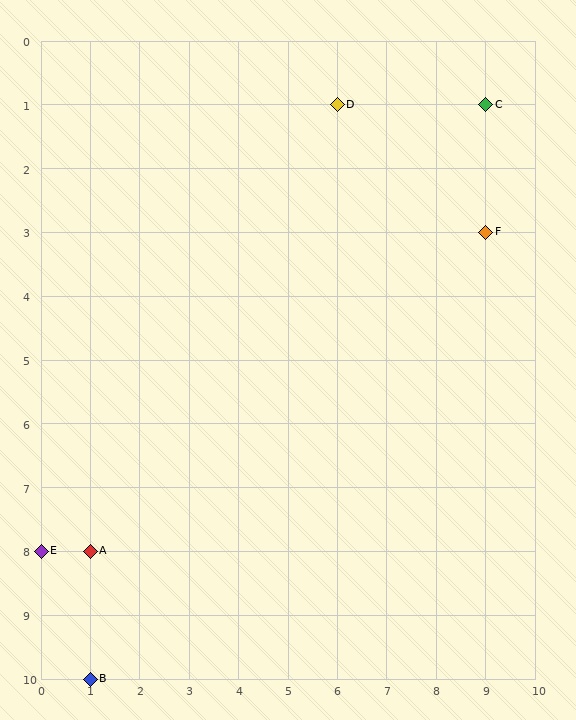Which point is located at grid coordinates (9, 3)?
Point F is at (9, 3).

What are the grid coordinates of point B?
Point B is at grid coordinates (1, 10).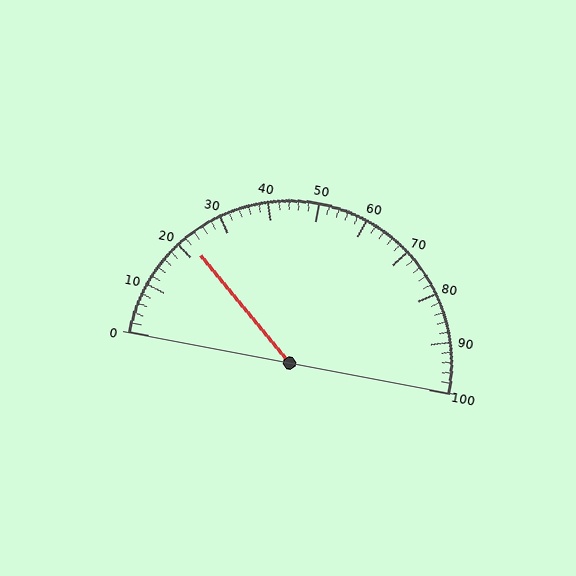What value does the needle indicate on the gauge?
The needle indicates approximately 22.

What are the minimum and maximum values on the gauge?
The gauge ranges from 0 to 100.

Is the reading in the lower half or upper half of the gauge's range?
The reading is in the lower half of the range (0 to 100).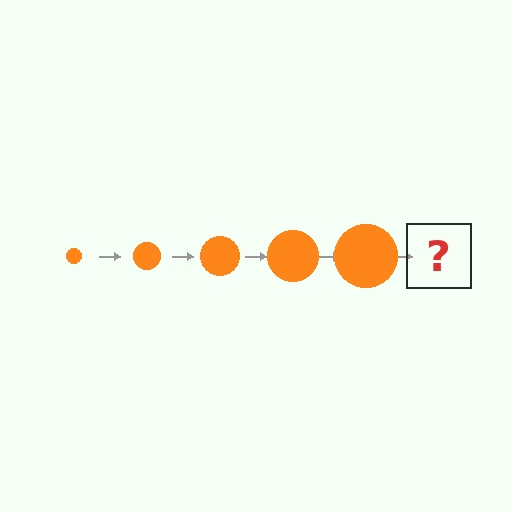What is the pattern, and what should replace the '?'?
The pattern is that the circle gets progressively larger each step. The '?' should be an orange circle, larger than the previous one.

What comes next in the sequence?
The next element should be an orange circle, larger than the previous one.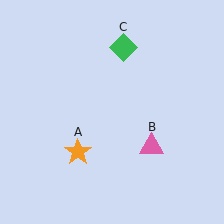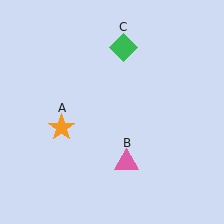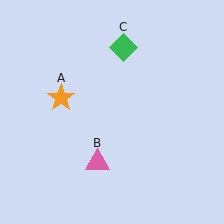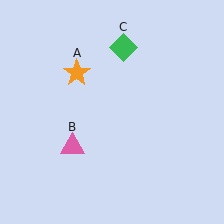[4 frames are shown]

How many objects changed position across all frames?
2 objects changed position: orange star (object A), pink triangle (object B).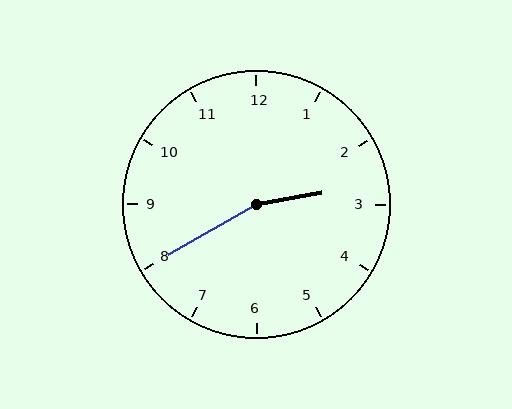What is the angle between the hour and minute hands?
Approximately 160 degrees.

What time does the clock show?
2:40.